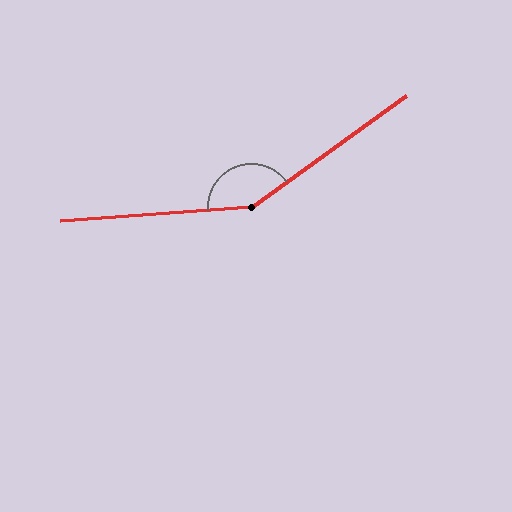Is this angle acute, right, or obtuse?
It is obtuse.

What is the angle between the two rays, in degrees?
Approximately 148 degrees.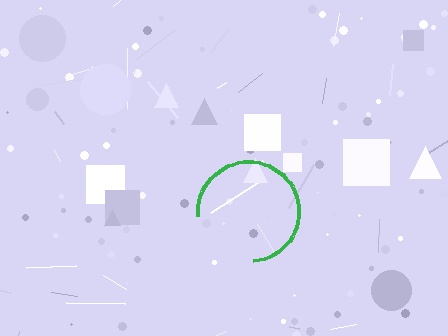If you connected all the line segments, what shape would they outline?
They would outline a circle.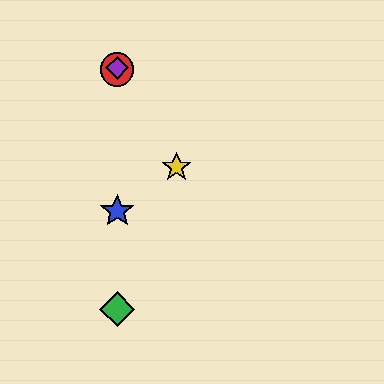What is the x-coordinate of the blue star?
The blue star is at x≈117.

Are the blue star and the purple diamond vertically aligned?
Yes, both are at x≈117.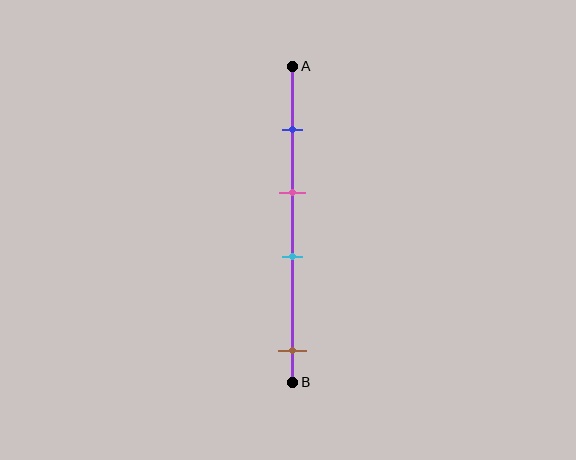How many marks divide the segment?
There are 4 marks dividing the segment.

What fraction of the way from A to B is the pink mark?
The pink mark is approximately 40% (0.4) of the way from A to B.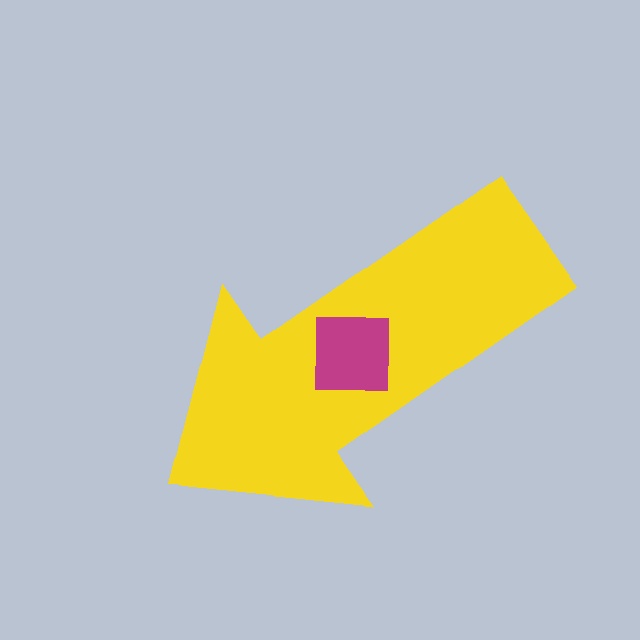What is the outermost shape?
The yellow arrow.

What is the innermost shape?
The magenta square.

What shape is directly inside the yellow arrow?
The magenta square.